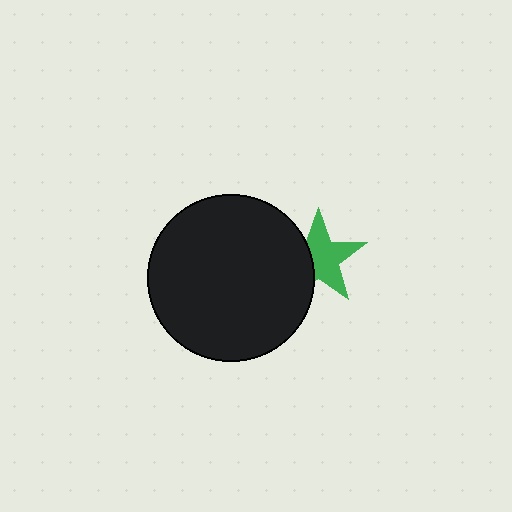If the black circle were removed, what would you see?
You would see the complete green star.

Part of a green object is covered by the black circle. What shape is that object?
It is a star.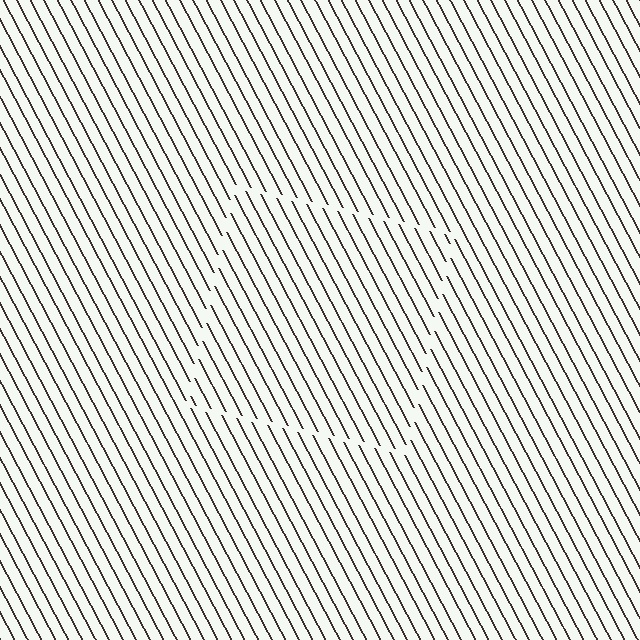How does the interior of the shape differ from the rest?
The interior of the shape contains the same grating, shifted by half a period — the contour is defined by the phase discontinuity where line-ends from the inner and outer gratings abut.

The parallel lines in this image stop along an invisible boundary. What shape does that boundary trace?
An illusory square. The interior of the shape contains the same grating, shifted by half a period — the contour is defined by the phase discontinuity where line-ends from the inner and outer gratings abut.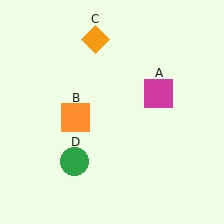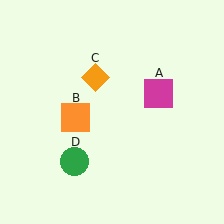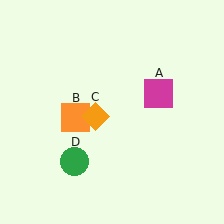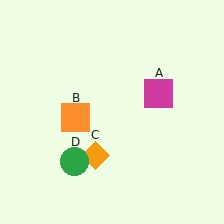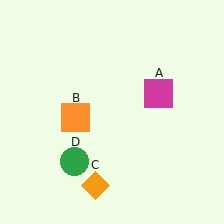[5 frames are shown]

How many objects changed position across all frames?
1 object changed position: orange diamond (object C).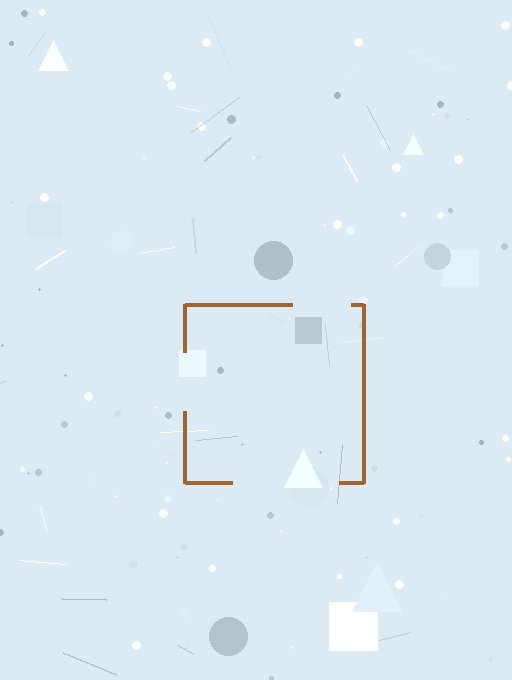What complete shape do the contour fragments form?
The contour fragments form a square.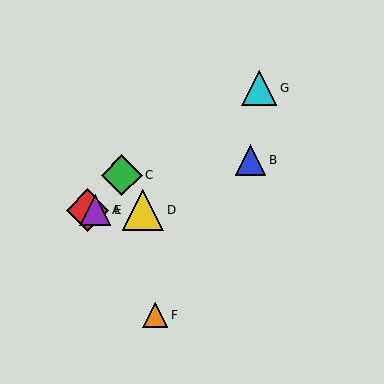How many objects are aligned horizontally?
3 objects (A, D, E) are aligned horizontally.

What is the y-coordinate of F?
Object F is at y≈315.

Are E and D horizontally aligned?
Yes, both are at y≈210.